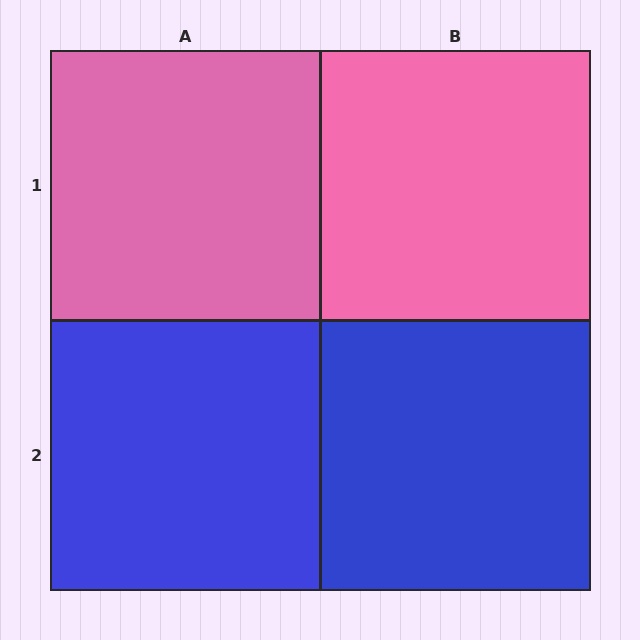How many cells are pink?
2 cells are pink.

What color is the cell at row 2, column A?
Blue.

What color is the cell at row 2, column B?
Blue.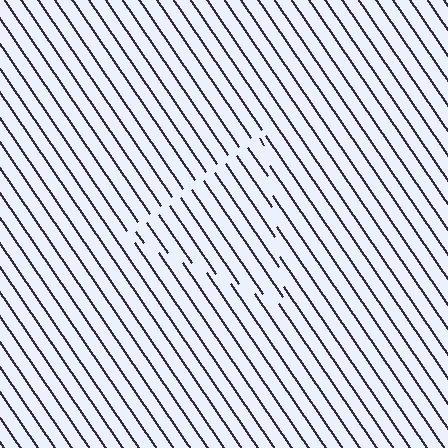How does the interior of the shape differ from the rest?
The interior of the shape contains the same grating, shifted by half a period — the contour is defined by the phase discontinuity where line-ends from the inner and outer gratings abut.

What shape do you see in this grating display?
An illusory triangle. The interior of the shape contains the same grating, shifted by half a period — the contour is defined by the phase discontinuity where line-ends from the inner and outer gratings abut.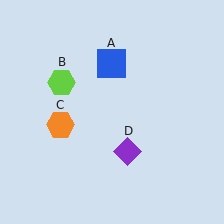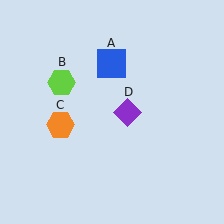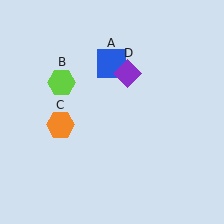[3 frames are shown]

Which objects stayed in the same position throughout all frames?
Blue square (object A) and lime hexagon (object B) and orange hexagon (object C) remained stationary.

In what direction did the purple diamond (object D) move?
The purple diamond (object D) moved up.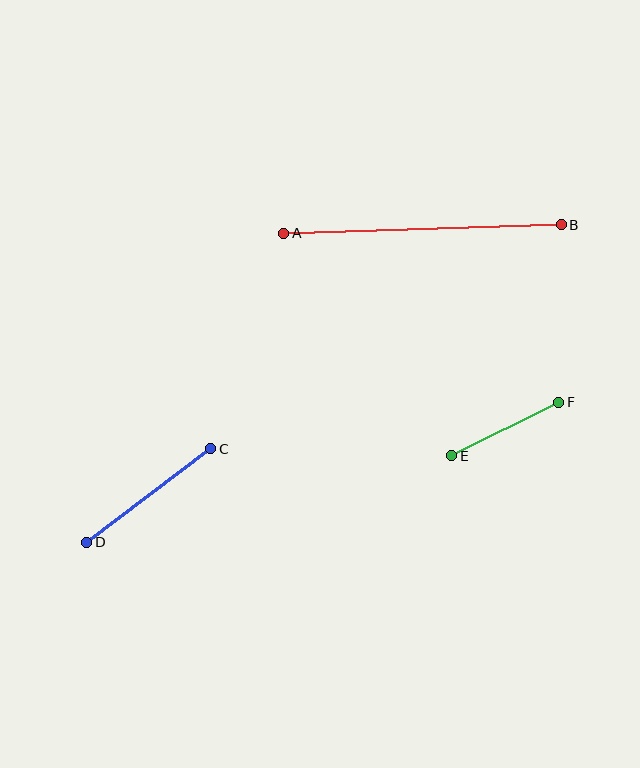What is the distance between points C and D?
The distance is approximately 155 pixels.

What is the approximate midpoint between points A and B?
The midpoint is at approximately (423, 229) pixels.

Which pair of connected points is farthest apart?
Points A and B are farthest apart.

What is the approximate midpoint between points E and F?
The midpoint is at approximately (505, 429) pixels.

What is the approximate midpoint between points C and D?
The midpoint is at approximately (149, 495) pixels.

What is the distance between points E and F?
The distance is approximately 119 pixels.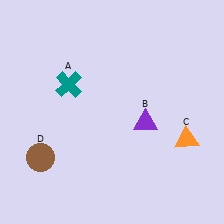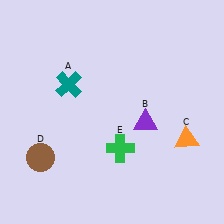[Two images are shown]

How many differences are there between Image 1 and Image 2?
There is 1 difference between the two images.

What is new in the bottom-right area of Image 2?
A green cross (E) was added in the bottom-right area of Image 2.